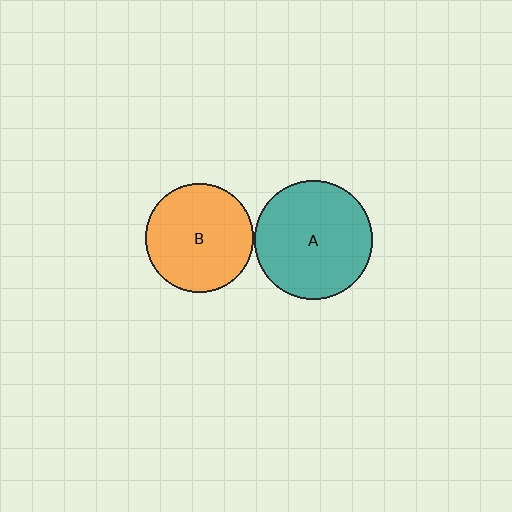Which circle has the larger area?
Circle A (teal).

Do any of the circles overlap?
No, none of the circles overlap.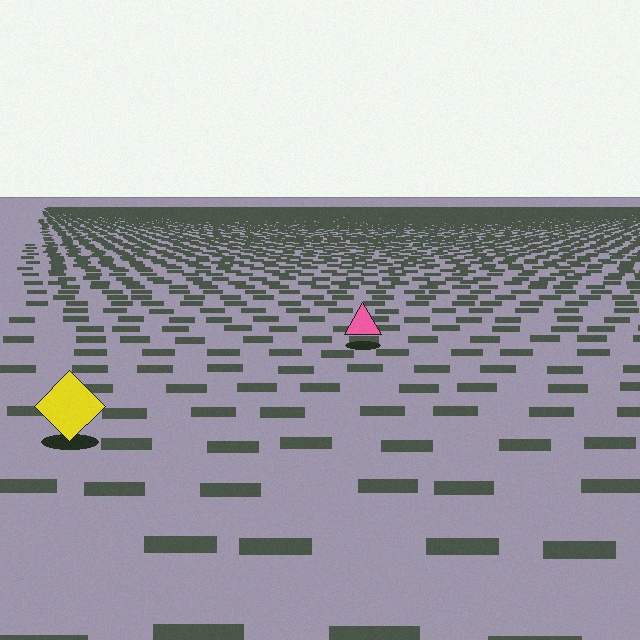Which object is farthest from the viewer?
The pink triangle is farthest from the viewer. It appears smaller and the ground texture around it is denser.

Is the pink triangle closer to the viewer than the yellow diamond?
No. The yellow diamond is closer — you can tell from the texture gradient: the ground texture is coarser near it.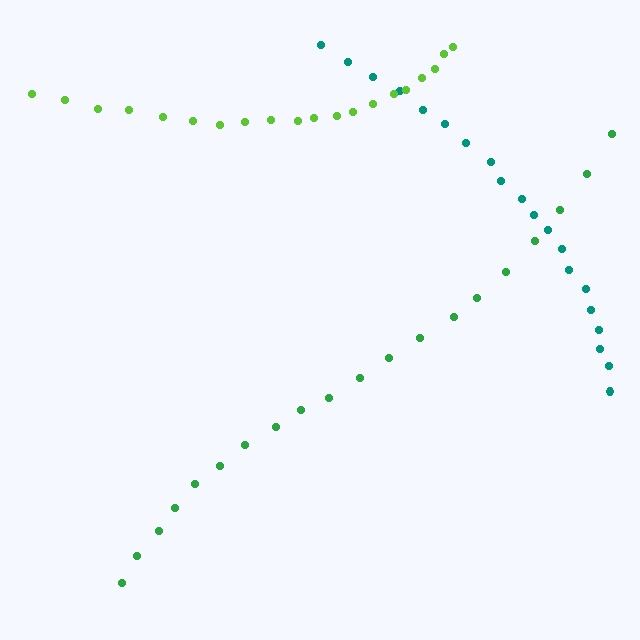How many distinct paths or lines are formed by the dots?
There are 3 distinct paths.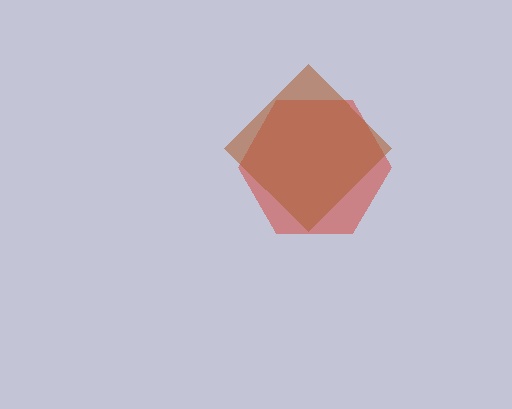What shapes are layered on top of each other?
The layered shapes are: a red hexagon, a brown diamond.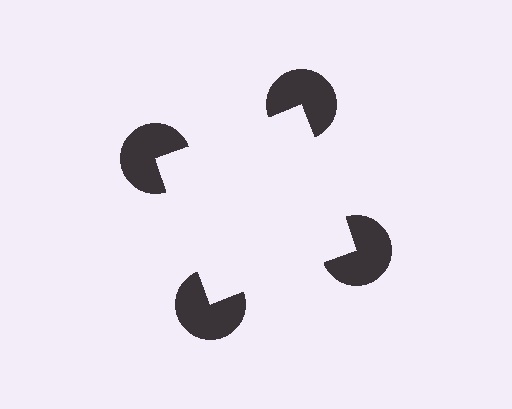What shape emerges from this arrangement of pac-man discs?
An illusory square — its edges are inferred from the aligned wedge cuts in the pac-man discs, not physically drawn.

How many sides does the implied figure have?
4 sides.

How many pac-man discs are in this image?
There are 4 — one at each vertex of the illusory square.